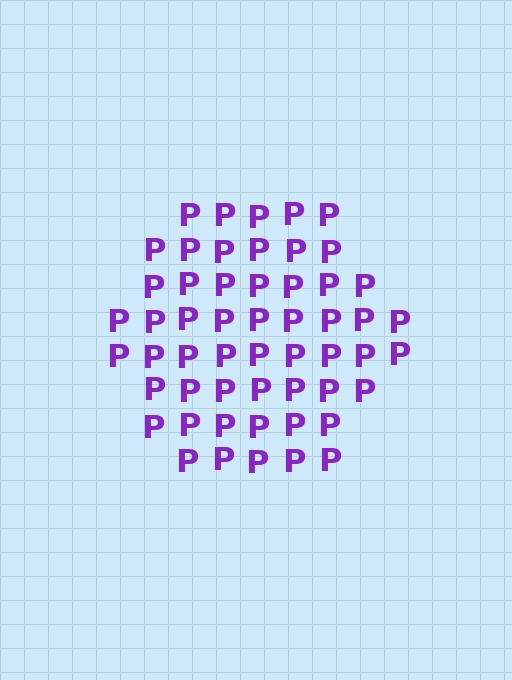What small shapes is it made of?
It is made of small letter P's.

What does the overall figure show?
The overall figure shows a hexagon.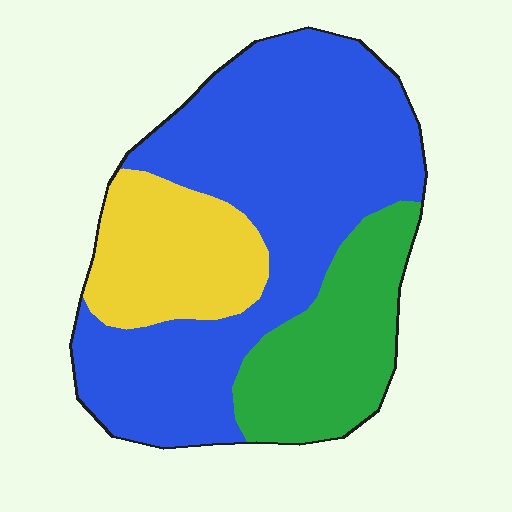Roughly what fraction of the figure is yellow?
Yellow covers around 20% of the figure.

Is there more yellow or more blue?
Blue.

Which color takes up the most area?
Blue, at roughly 60%.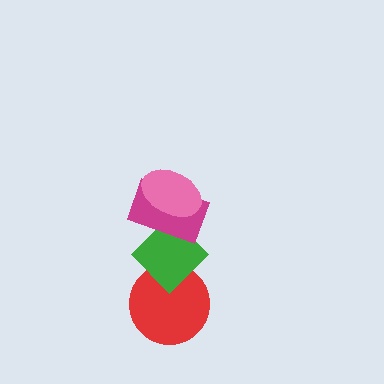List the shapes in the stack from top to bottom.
From top to bottom: the pink ellipse, the magenta rectangle, the green diamond, the red circle.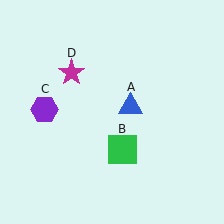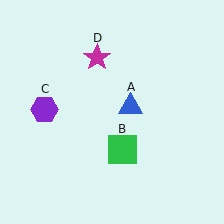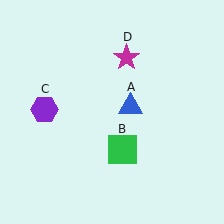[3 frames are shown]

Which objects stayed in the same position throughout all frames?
Blue triangle (object A) and green square (object B) and purple hexagon (object C) remained stationary.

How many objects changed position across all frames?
1 object changed position: magenta star (object D).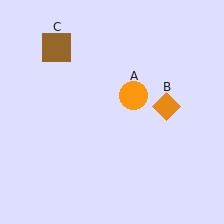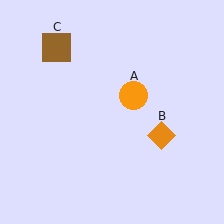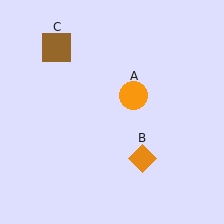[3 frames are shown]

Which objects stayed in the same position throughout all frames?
Orange circle (object A) and brown square (object C) remained stationary.